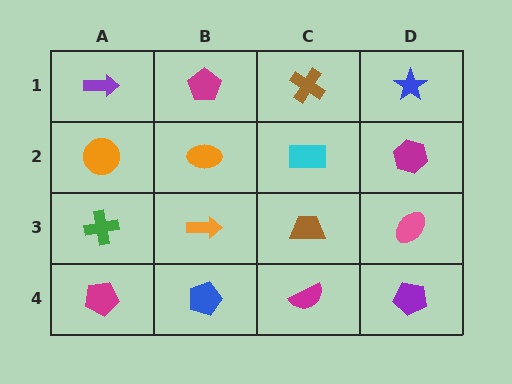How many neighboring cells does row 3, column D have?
3.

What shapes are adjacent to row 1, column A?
An orange circle (row 2, column A), a magenta pentagon (row 1, column B).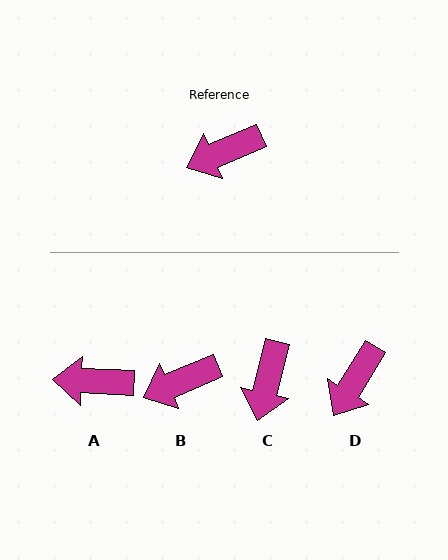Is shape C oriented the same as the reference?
No, it is off by about 53 degrees.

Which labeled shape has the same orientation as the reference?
B.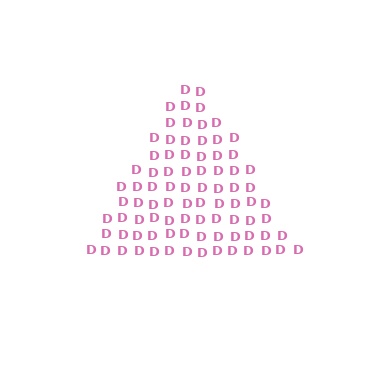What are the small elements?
The small elements are letter D's.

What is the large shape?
The large shape is a triangle.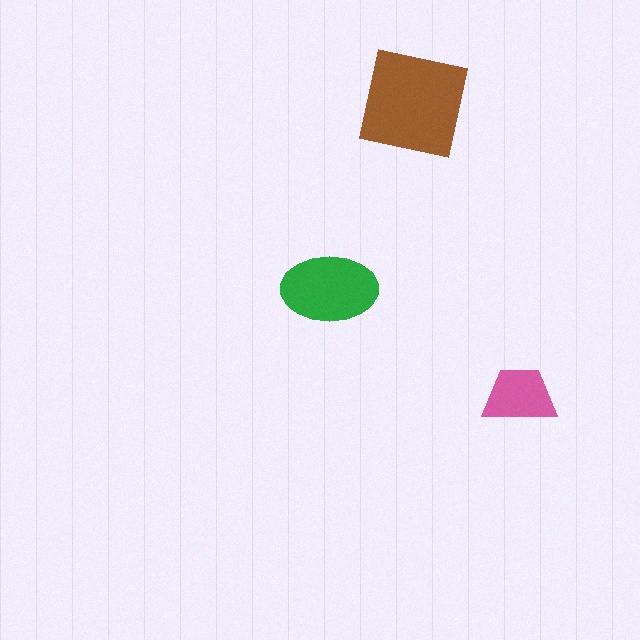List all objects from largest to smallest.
The brown square, the green ellipse, the pink trapezoid.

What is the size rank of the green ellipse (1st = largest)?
2nd.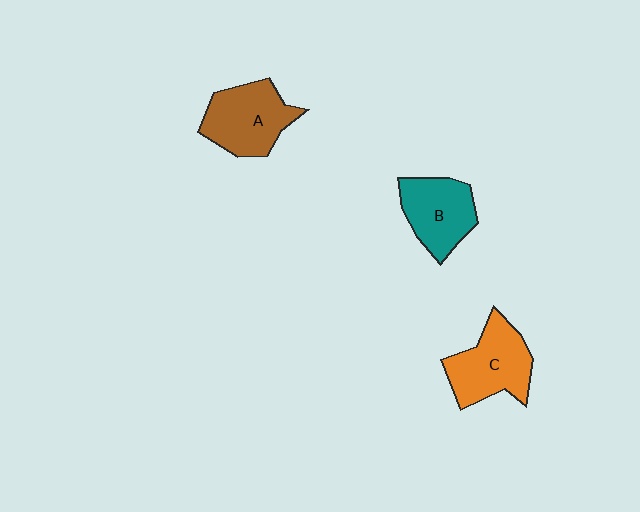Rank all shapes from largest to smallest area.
From largest to smallest: C (orange), A (brown), B (teal).